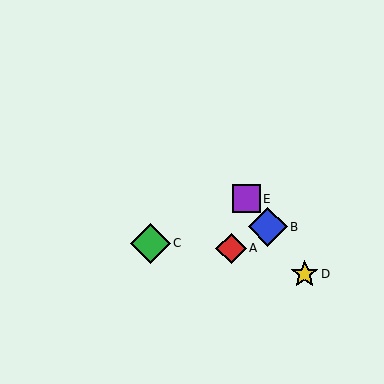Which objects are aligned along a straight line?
Objects B, D, E are aligned along a straight line.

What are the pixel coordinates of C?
Object C is at (150, 243).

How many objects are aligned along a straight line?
3 objects (B, D, E) are aligned along a straight line.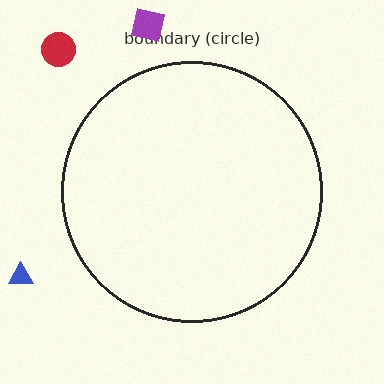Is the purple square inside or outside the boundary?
Outside.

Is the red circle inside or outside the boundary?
Outside.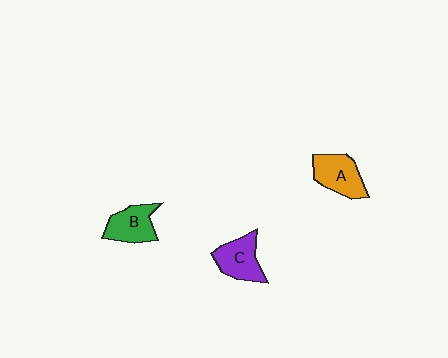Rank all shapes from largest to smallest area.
From largest to smallest: A (orange), C (purple), B (green).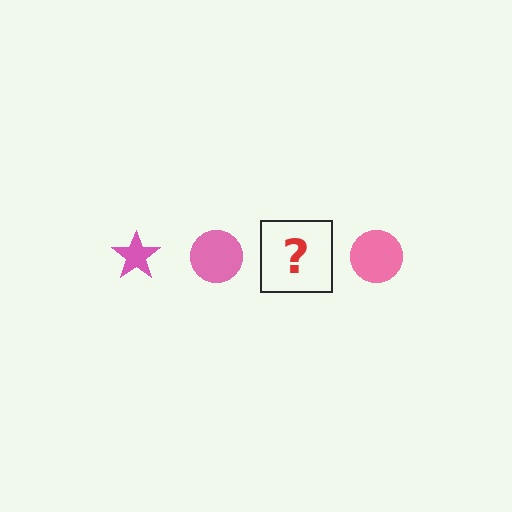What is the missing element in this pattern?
The missing element is a pink star.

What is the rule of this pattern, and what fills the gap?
The rule is that the pattern cycles through star, circle shapes in pink. The gap should be filled with a pink star.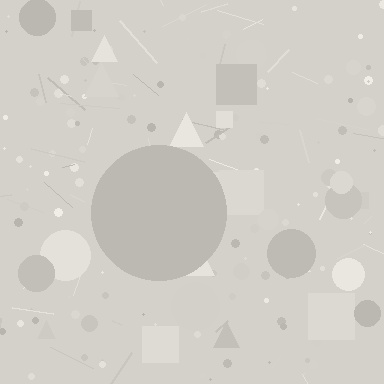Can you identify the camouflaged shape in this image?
The camouflaged shape is a circle.